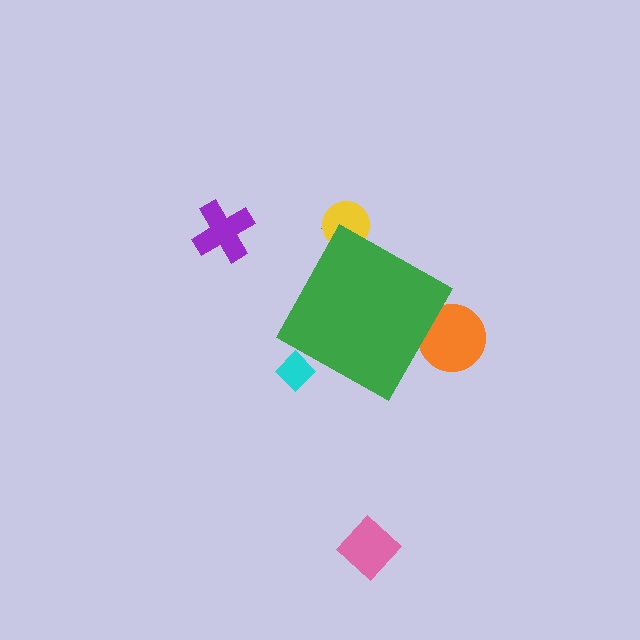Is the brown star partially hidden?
Yes, the brown star is partially hidden behind the green diamond.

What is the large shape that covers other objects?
A green diamond.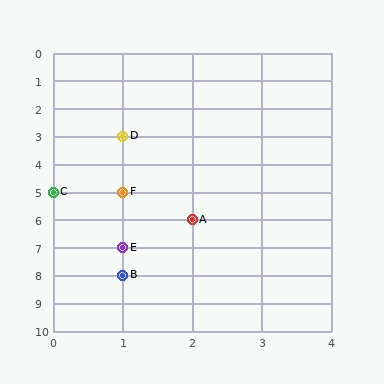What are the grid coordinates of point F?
Point F is at grid coordinates (1, 5).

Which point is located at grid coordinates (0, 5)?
Point C is at (0, 5).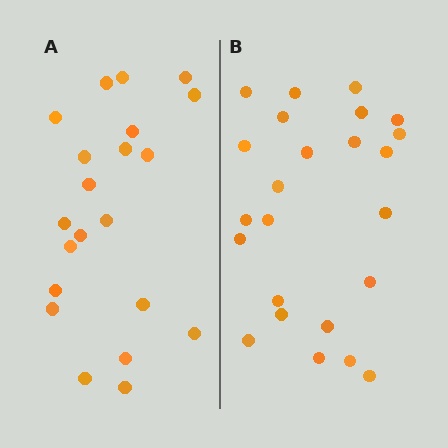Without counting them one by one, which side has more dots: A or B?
Region B (the right region) has more dots.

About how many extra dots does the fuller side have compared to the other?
Region B has just a few more — roughly 2 or 3 more dots than region A.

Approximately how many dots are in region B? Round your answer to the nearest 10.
About 20 dots. (The exact count is 24, which rounds to 20.)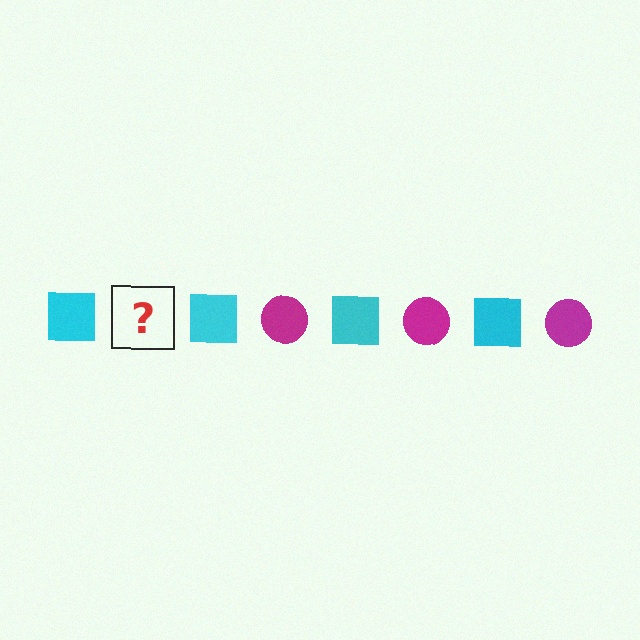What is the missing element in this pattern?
The missing element is a magenta circle.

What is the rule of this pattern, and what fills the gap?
The rule is that the pattern alternates between cyan square and magenta circle. The gap should be filled with a magenta circle.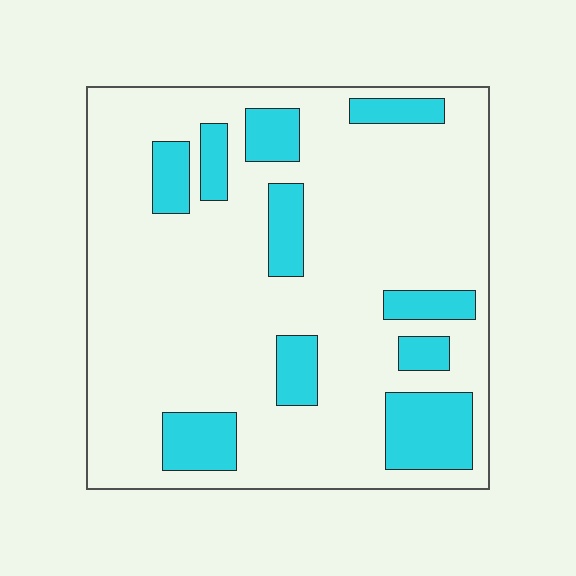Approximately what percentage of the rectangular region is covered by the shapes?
Approximately 20%.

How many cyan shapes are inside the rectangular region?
10.